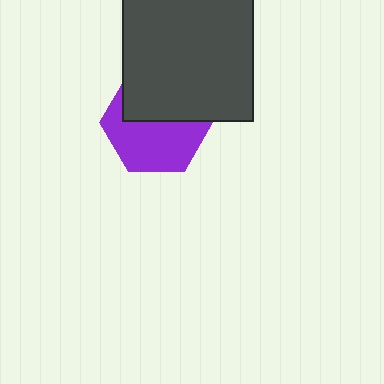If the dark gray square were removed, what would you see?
You would see the complete purple hexagon.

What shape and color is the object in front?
The object in front is a dark gray square.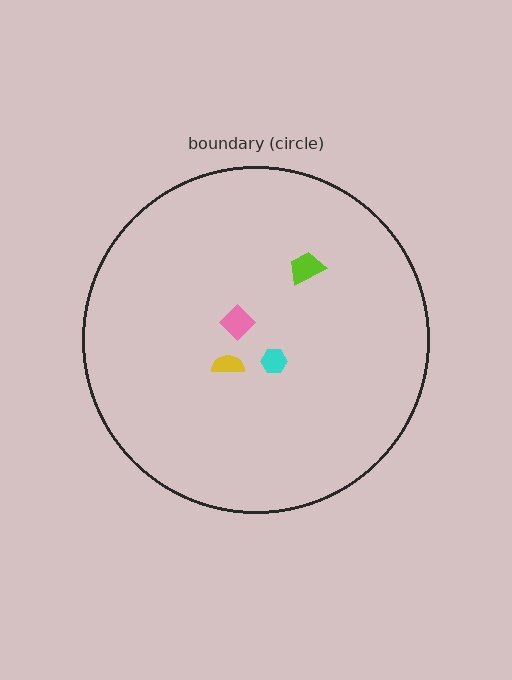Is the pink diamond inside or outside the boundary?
Inside.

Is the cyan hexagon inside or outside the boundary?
Inside.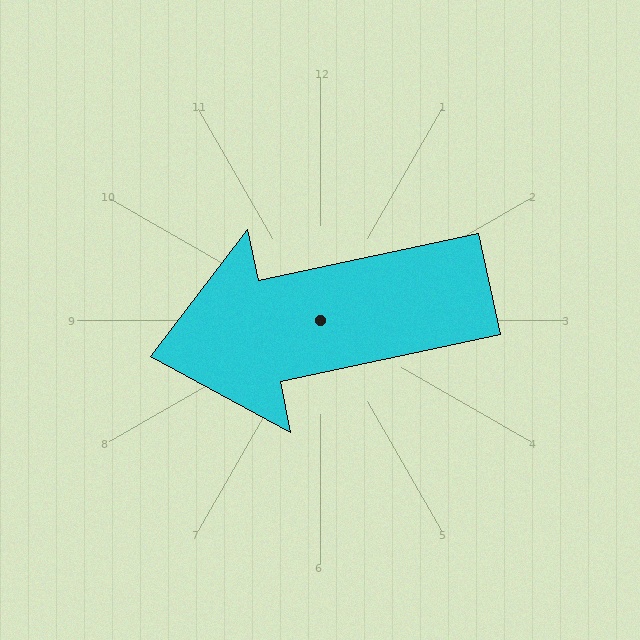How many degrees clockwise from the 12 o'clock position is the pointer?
Approximately 258 degrees.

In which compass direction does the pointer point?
West.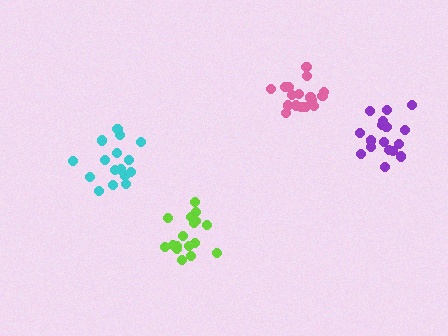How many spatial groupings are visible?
There are 4 spatial groupings.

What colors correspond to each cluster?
The clusters are colored: cyan, lime, pink, purple.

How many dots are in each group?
Group 1: 16 dots, Group 2: 18 dots, Group 3: 17 dots, Group 4: 17 dots (68 total).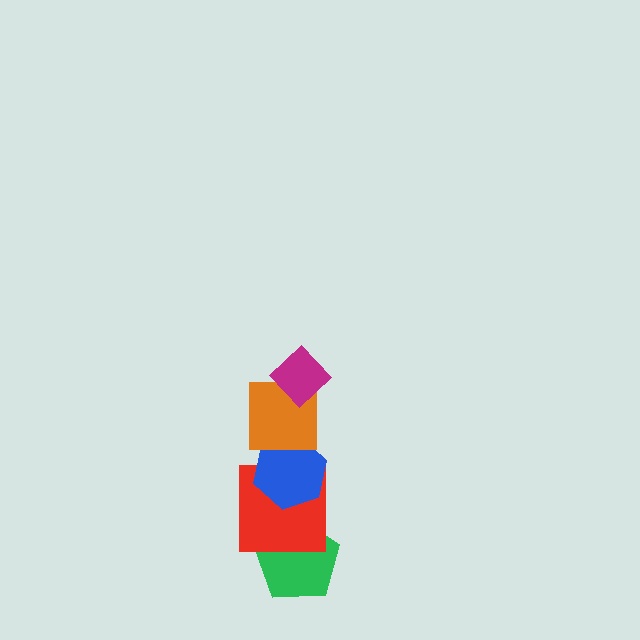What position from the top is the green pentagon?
The green pentagon is 5th from the top.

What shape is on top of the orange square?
The magenta diamond is on top of the orange square.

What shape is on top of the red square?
The blue hexagon is on top of the red square.